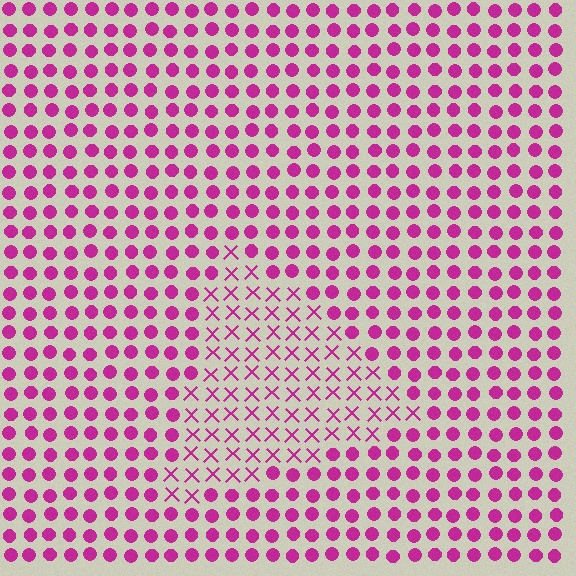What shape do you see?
I see a triangle.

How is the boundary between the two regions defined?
The boundary is defined by a change in element shape: X marks inside vs. circles outside. All elements share the same color and spacing.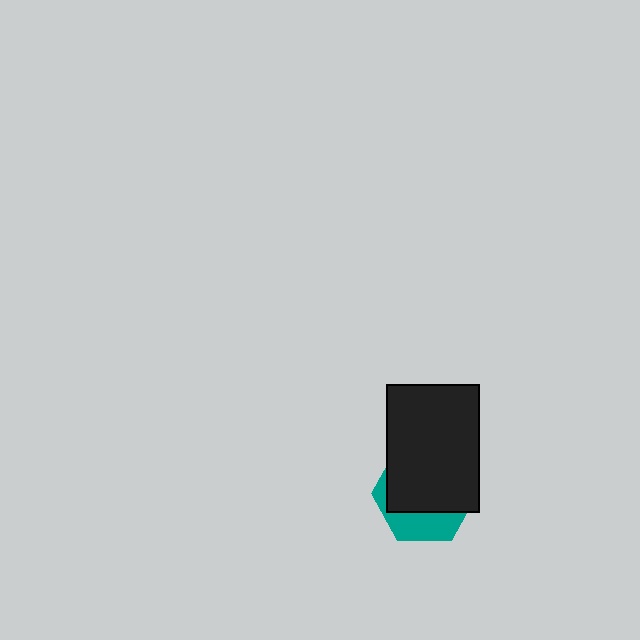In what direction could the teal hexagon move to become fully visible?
The teal hexagon could move down. That would shift it out from behind the black rectangle entirely.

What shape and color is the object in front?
The object in front is a black rectangle.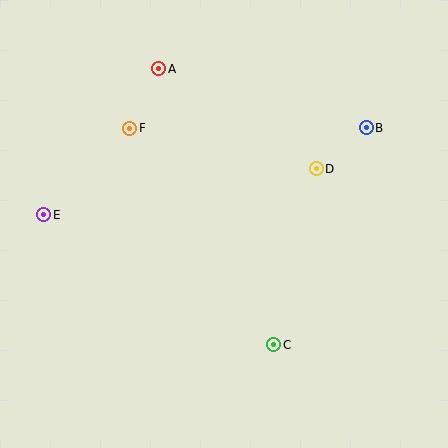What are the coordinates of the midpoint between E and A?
The midpoint between E and A is at (101, 142).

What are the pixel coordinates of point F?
Point F is at (130, 128).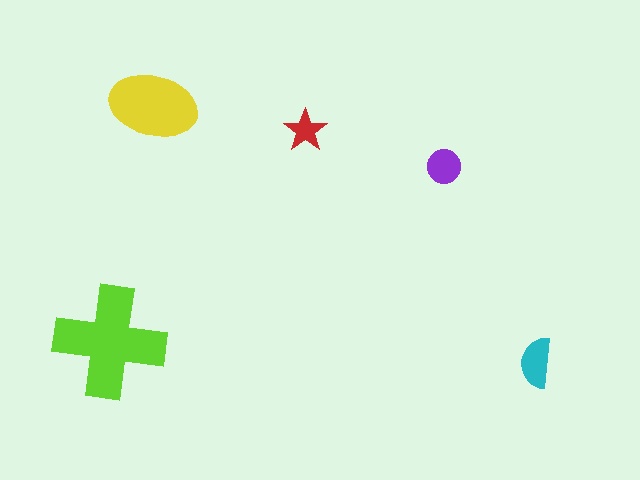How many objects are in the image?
There are 5 objects in the image.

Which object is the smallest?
The red star.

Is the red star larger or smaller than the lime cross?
Smaller.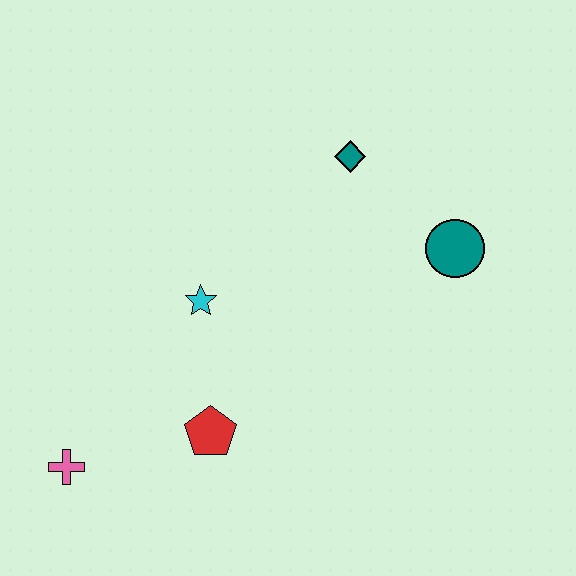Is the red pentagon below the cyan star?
Yes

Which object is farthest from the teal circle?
The pink cross is farthest from the teal circle.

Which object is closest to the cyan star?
The red pentagon is closest to the cyan star.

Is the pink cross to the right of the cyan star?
No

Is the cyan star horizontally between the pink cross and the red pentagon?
Yes